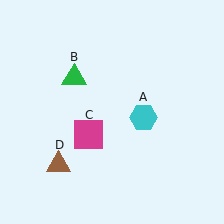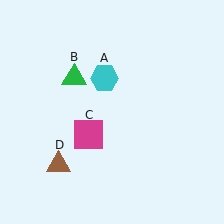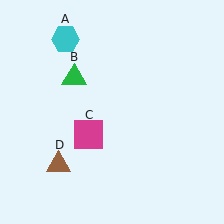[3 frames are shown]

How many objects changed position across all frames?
1 object changed position: cyan hexagon (object A).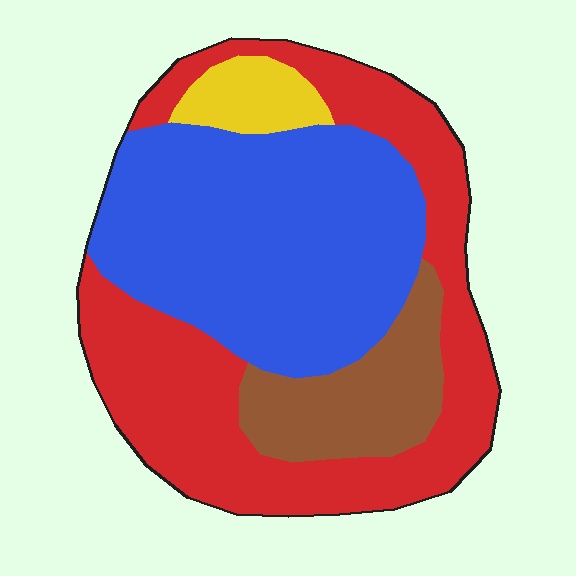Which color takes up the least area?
Yellow, at roughly 5%.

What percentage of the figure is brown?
Brown covers roughly 15% of the figure.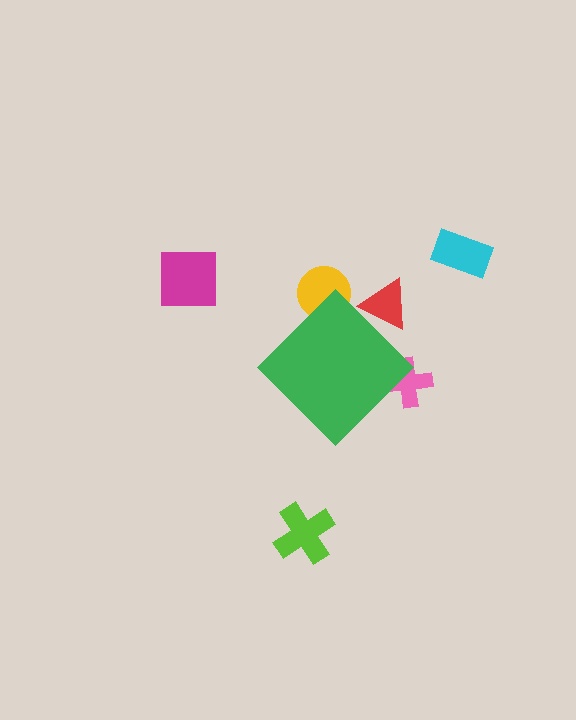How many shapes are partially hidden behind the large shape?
3 shapes are partially hidden.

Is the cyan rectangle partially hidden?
No, the cyan rectangle is fully visible.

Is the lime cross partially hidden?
No, the lime cross is fully visible.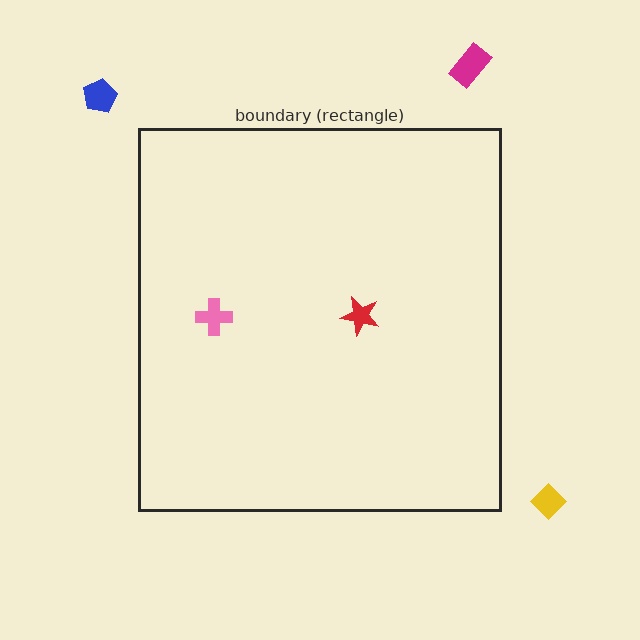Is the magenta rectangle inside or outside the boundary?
Outside.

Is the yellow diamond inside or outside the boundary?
Outside.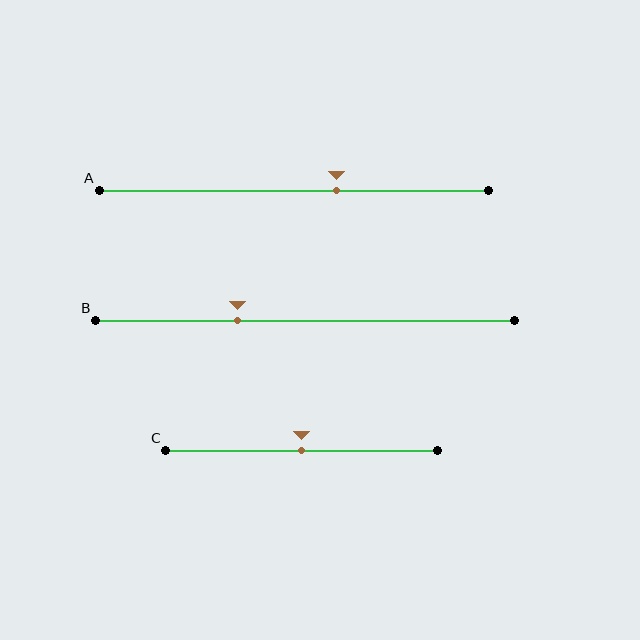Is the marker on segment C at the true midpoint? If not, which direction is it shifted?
Yes, the marker on segment C is at the true midpoint.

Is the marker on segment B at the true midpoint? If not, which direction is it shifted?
No, the marker on segment B is shifted to the left by about 16% of the segment length.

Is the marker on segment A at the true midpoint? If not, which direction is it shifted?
No, the marker on segment A is shifted to the right by about 11% of the segment length.